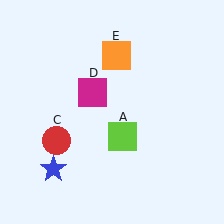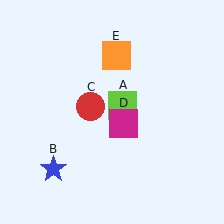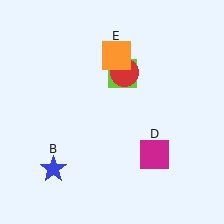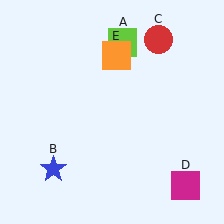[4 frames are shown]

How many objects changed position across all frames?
3 objects changed position: lime square (object A), red circle (object C), magenta square (object D).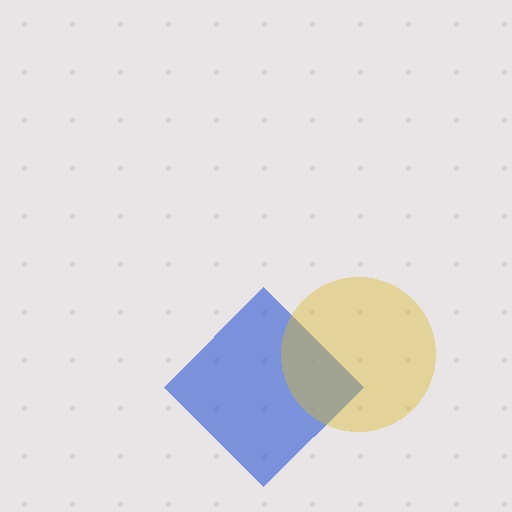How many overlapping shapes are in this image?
There are 2 overlapping shapes in the image.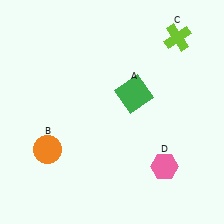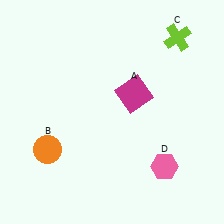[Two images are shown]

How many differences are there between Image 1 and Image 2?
There is 1 difference between the two images.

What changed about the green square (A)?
In Image 1, A is green. In Image 2, it changed to magenta.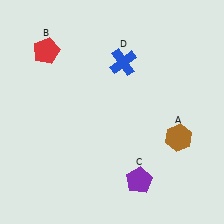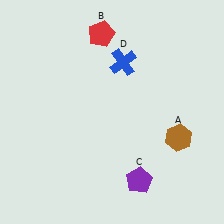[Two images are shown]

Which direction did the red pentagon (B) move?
The red pentagon (B) moved right.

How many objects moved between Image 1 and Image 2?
1 object moved between the two images.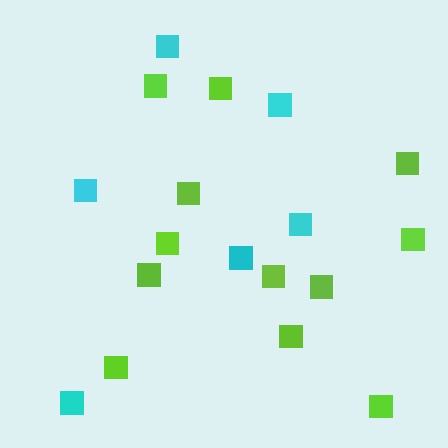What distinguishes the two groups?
There are 2 groups: one group of lime squares (12) and one group of cyan squares (6).